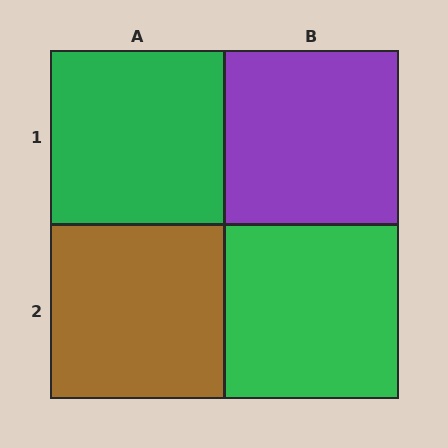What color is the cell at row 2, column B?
Green.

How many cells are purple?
1 cell is purple.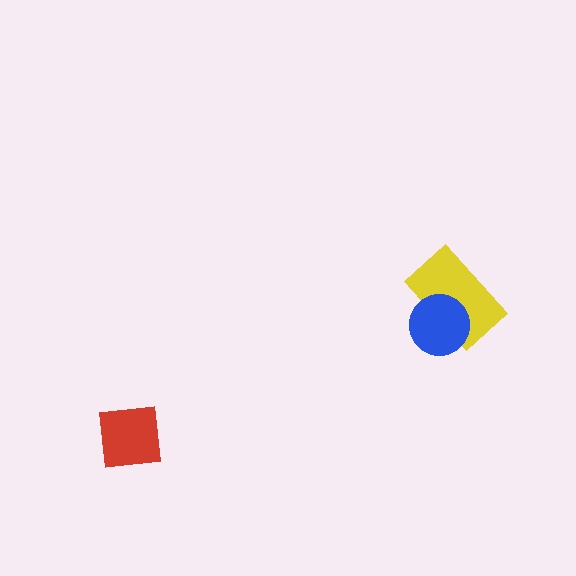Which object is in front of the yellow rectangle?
The blue circle is in front of the yellow rectangle.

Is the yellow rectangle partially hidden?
Yes, it is partially covered by another shape.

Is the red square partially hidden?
No, no other shape covers it.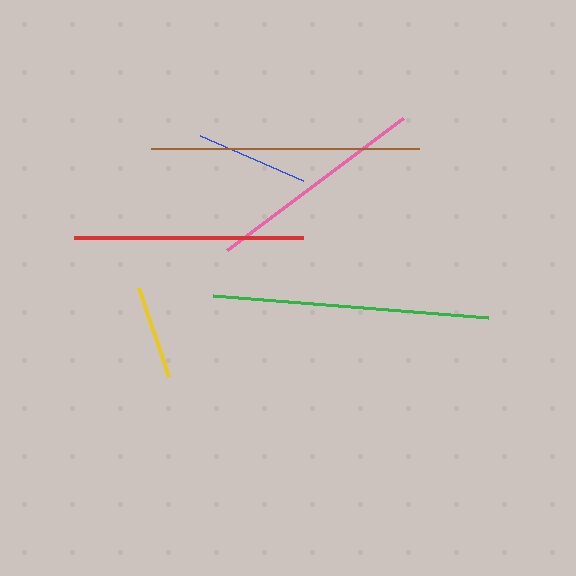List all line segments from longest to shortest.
From longest to shortest: green, brown, red, pink, blue, yellow.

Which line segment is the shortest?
The yellow line is the shortest at approximately 94 pixels.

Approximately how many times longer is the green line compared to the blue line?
The green line is approximately 2.5 times the length of the blue line.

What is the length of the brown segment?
The brown segment is approximately 268 pixels long.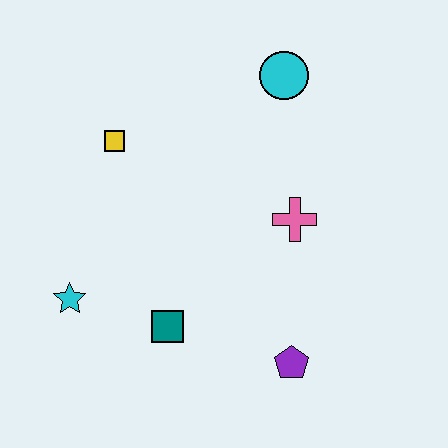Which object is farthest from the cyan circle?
The cyan star is farthest from the cyan circle.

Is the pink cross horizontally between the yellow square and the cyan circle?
No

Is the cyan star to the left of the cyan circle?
Yes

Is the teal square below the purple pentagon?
No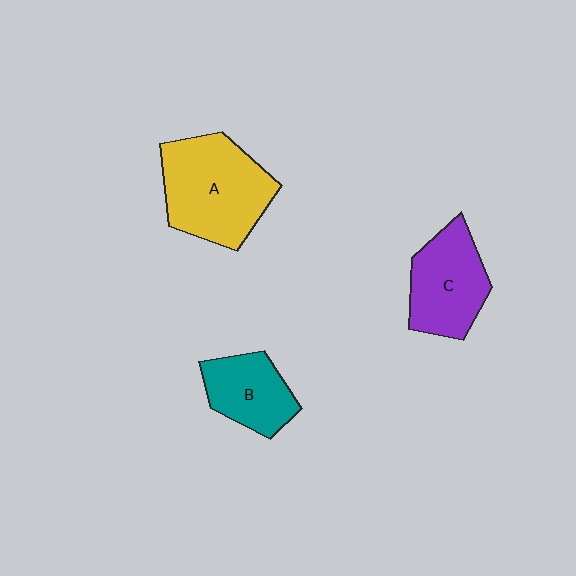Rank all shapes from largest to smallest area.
From largest to smallest: A (yellow), C (purple), B (teal).